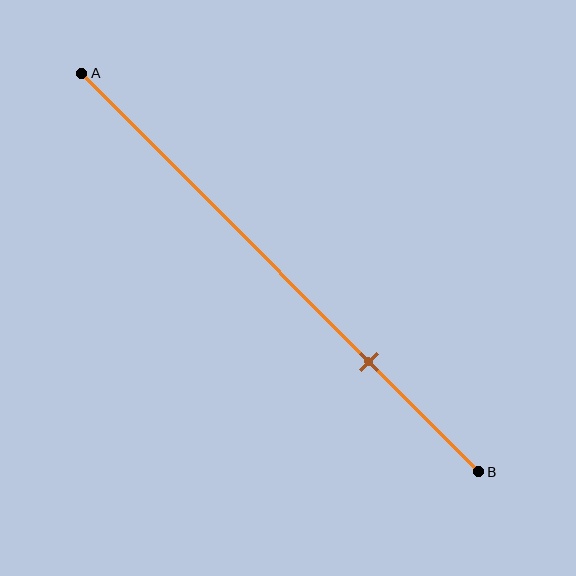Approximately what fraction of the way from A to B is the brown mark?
The brown mark is approximately 70% of the way from A to B.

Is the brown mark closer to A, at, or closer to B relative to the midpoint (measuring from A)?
The brown mark is closer to point B than the midpoint of segment AB.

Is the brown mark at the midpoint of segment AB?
No, the mark is at about 70% from A, not at the 50% midpoint.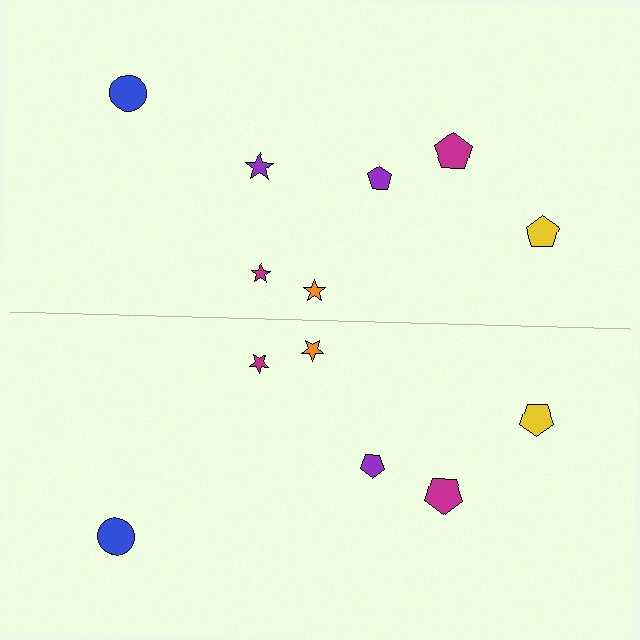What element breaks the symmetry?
A purple star is missing from the bottom side.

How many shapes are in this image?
There are 13 shapes in this image.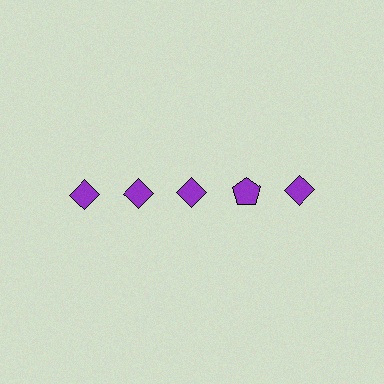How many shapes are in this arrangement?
There are 5 shapes arranged in a grid pattern.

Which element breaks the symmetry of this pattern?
The purple pentagon in the top row, second from right column breaks the symmetry. All other shapes are purple diamonds.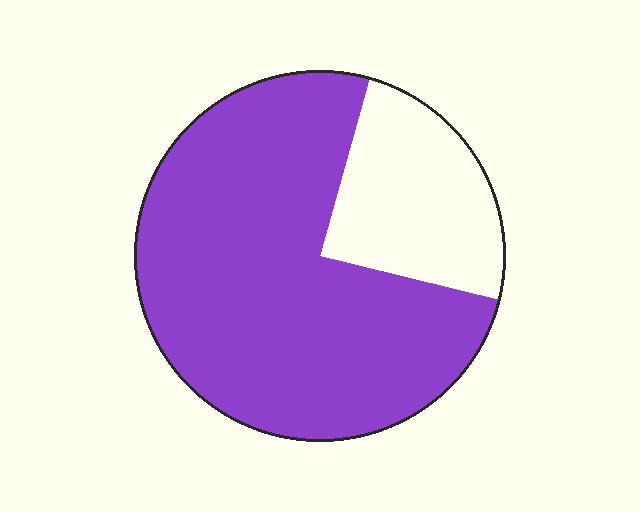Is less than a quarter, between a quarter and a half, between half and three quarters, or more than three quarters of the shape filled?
More than three quarters.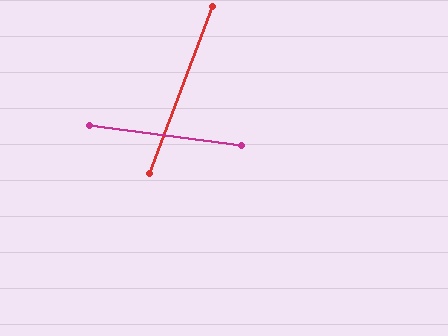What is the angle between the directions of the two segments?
Approximately 77 degrees.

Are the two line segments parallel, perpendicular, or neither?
Neither parallel nor perpendicular — they differ by about 77°.